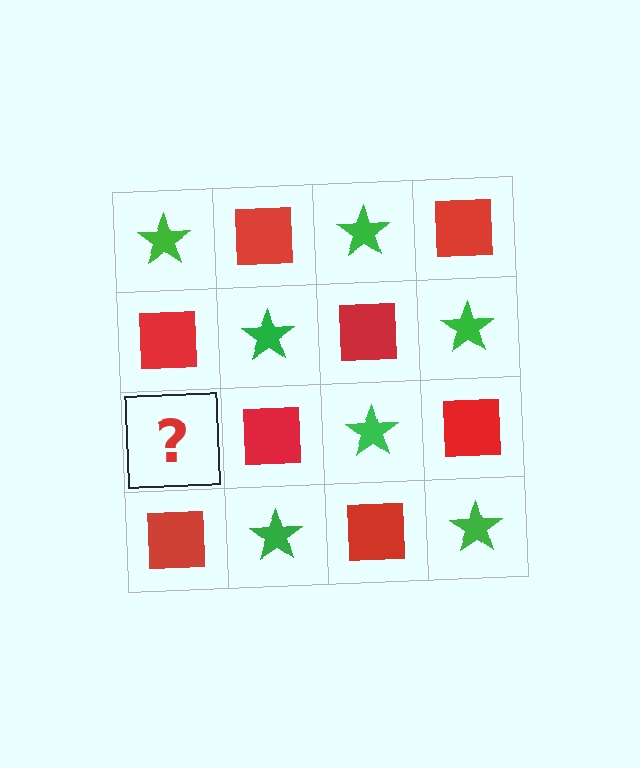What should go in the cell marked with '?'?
The missing cell should contain a green star.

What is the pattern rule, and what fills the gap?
The rule is that it alternates green star and red square in a checkerboard pattern. The gap should be filled with a green star.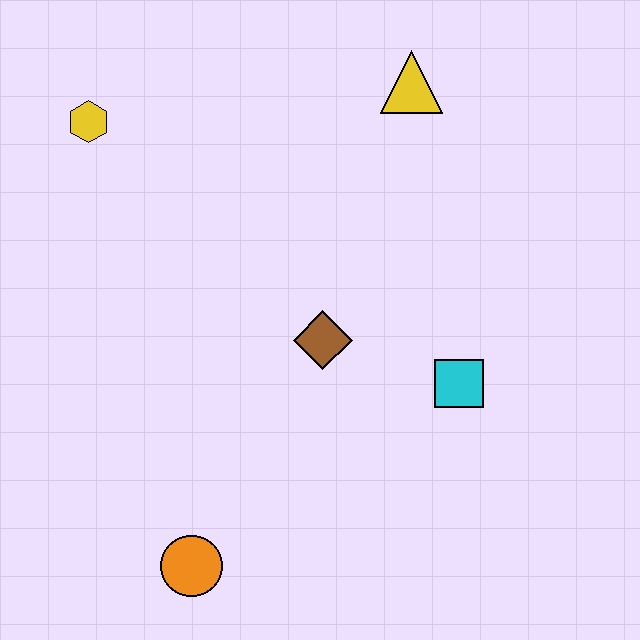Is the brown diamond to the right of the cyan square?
No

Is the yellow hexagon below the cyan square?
No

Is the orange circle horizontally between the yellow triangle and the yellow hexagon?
Yes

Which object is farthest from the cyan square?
The yellow hexagon is farthest from the cyan square.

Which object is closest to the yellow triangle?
The brown diamond is closest to the yellow triangle.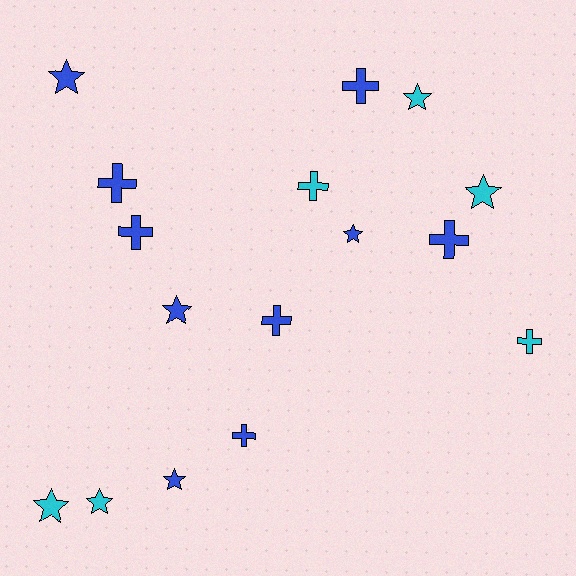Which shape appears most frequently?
Star, with 8 objects.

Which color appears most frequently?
Blue, with 10 objects.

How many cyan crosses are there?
There are 2 cyan crosses.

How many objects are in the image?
There are 16 objects.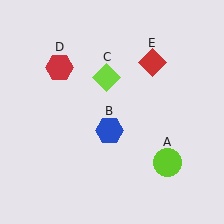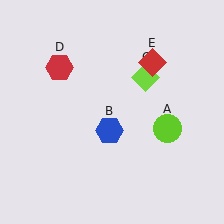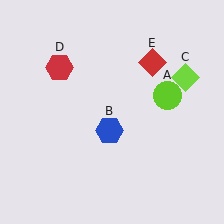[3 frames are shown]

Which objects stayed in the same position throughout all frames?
Blue hexagon (object B) and red hexagon (object D) and red diamond (object E) remained stationary.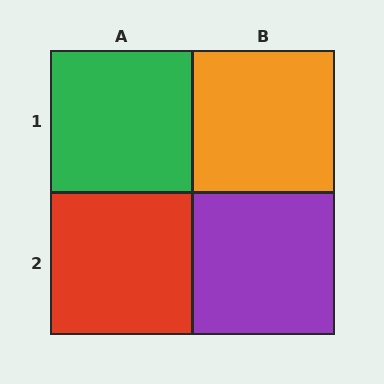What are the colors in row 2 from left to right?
Red, purple.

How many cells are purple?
1 cell is purple.